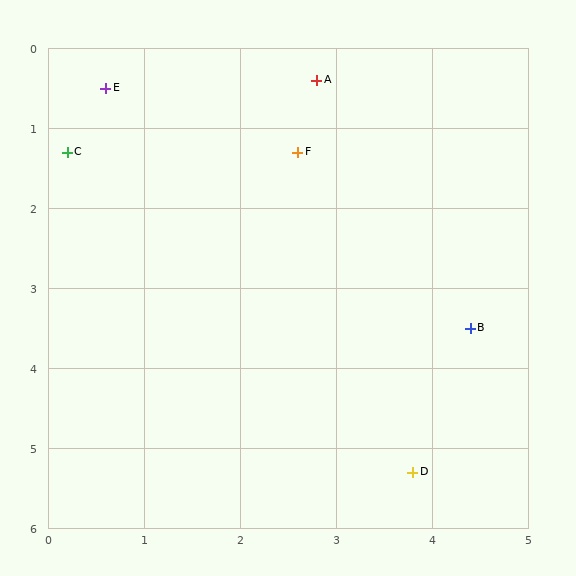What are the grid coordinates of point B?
Point B is at approximately (4.4, 3.5).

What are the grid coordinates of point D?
Point D is at approximately (3.8, 5.3).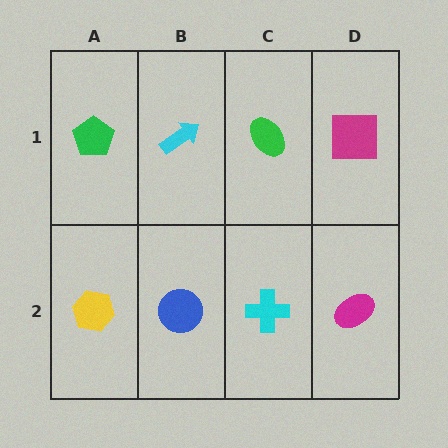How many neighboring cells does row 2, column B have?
3.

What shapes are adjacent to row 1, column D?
A magenta ellipse (row 2, column D), a green ellipse (row 1, column C).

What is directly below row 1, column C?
A cyan cross.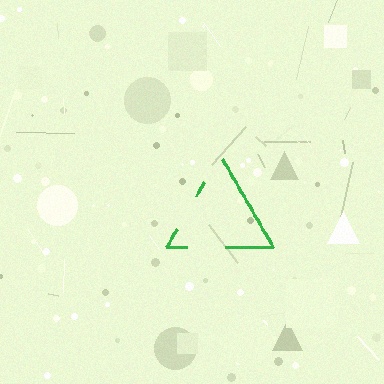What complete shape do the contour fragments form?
The contour fragments form a triangle.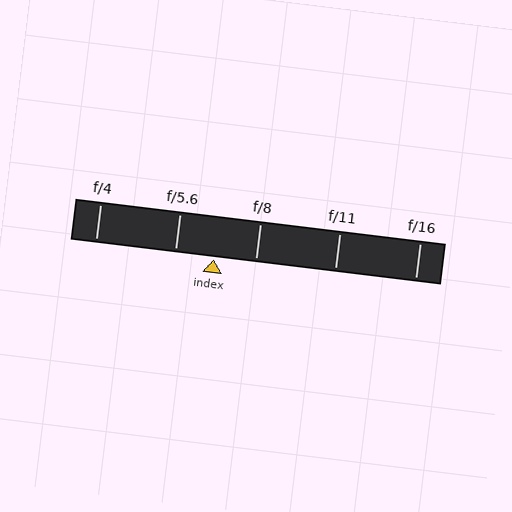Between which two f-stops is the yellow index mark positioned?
The index mark is between f/5.6 and f/8.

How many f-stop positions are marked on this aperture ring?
There are 5 f-stop positions marked.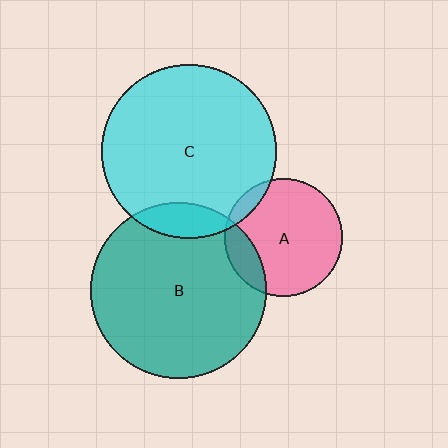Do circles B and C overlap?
Yes.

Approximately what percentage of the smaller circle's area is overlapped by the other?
Approximately 10%.